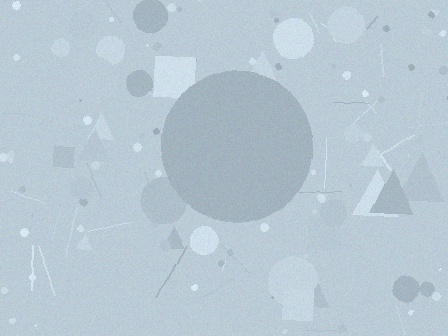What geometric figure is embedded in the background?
A circle is embedded in the background.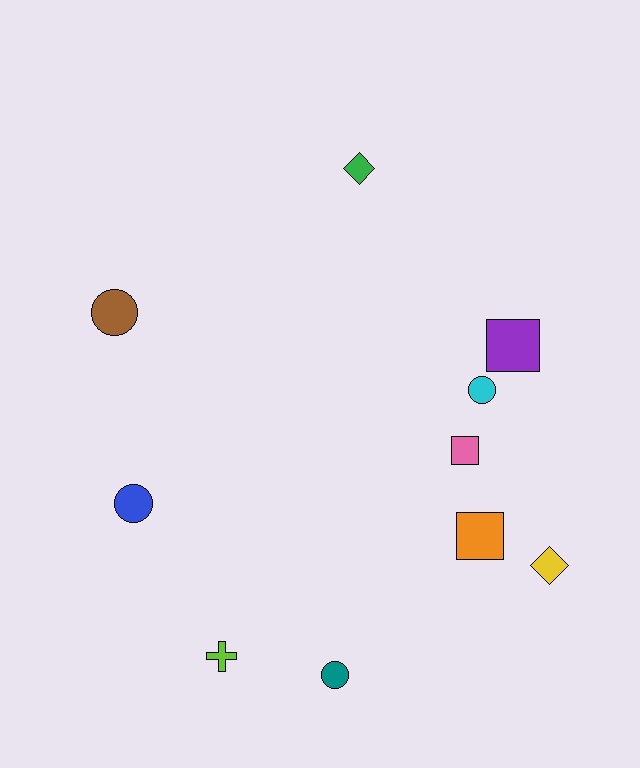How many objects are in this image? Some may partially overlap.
There are 10 objects.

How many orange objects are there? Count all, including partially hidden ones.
There is 1 orange object.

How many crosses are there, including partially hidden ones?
There is 1 cross.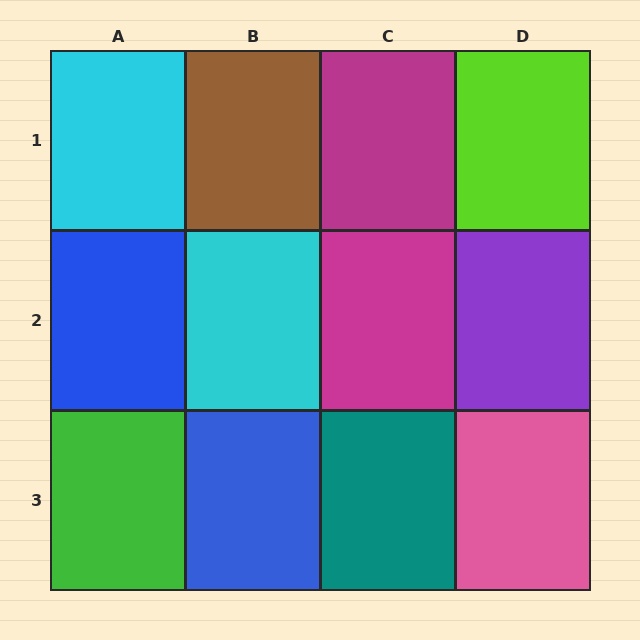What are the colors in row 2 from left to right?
Blue, cyan, magenta, purple.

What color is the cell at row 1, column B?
Brown.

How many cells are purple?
1 cell is purple.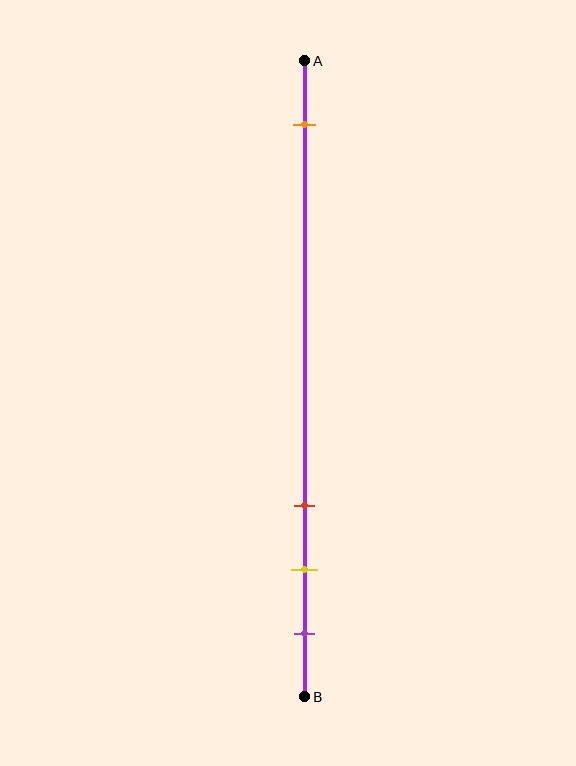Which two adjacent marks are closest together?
The yellow and purple marks are the closest adjacent pair.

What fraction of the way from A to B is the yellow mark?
The yellow mark is approximately 80% (0.8) of the way from A to B.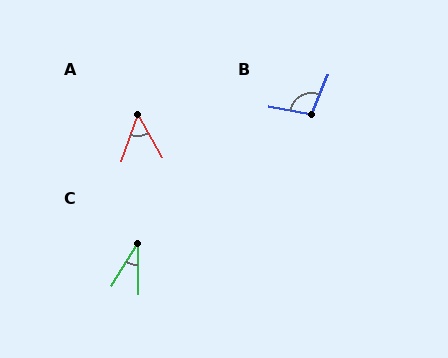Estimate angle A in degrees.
Approximately 49 degrees.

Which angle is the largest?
B, at approximately 101 degrees.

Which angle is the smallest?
C, at approximately 32 degrees.